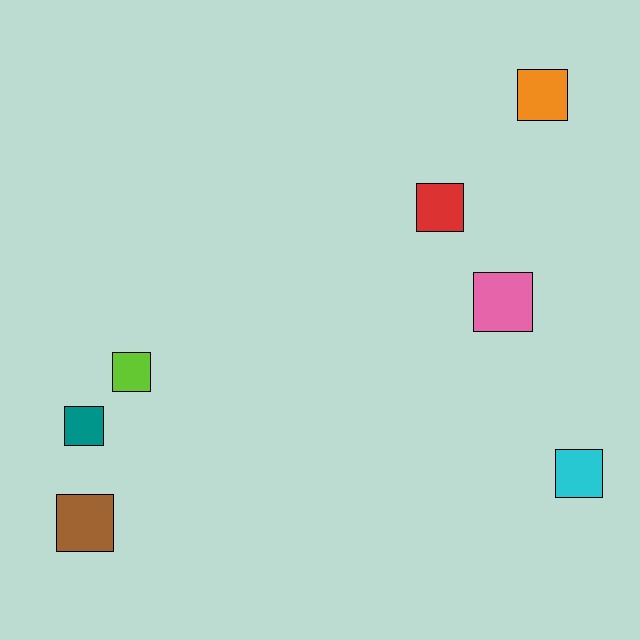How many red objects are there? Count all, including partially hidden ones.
There is 1 red object.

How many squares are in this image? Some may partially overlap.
There are 7 squares.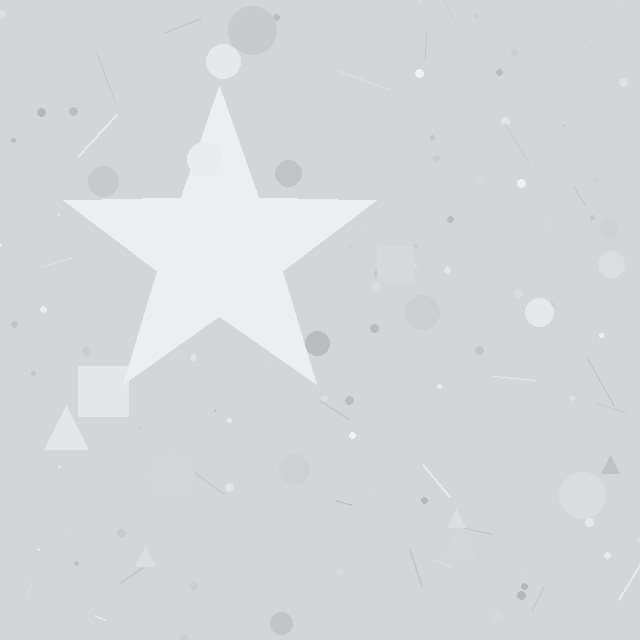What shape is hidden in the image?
A star is hidden in the image.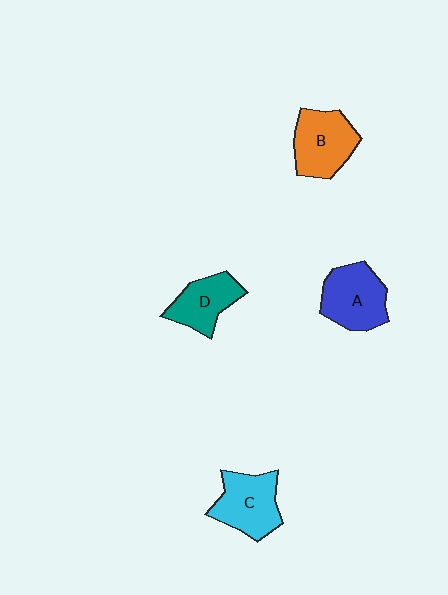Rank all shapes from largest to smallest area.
From largest to smallest: A (blue), B (orange), C (cyan), D (teal).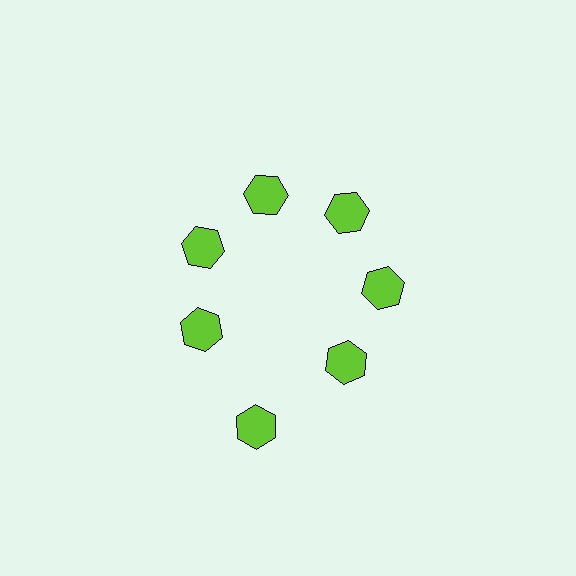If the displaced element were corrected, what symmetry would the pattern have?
It would have 7-fold rotational symmetry — the pattern would map onto itself every 51 degrees.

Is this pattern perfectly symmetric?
No. The 7 lime hexagons are arranged in a ring, but one element near the 6 o'clock position is pushed outward from the center, breaking the 7-fold rotational symmetry.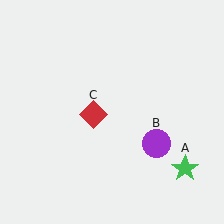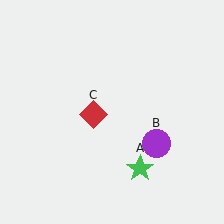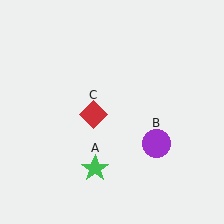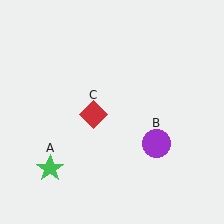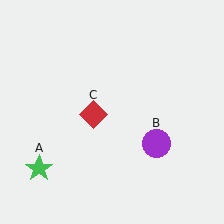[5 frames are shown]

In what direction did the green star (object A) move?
The green star (object A) moved left.